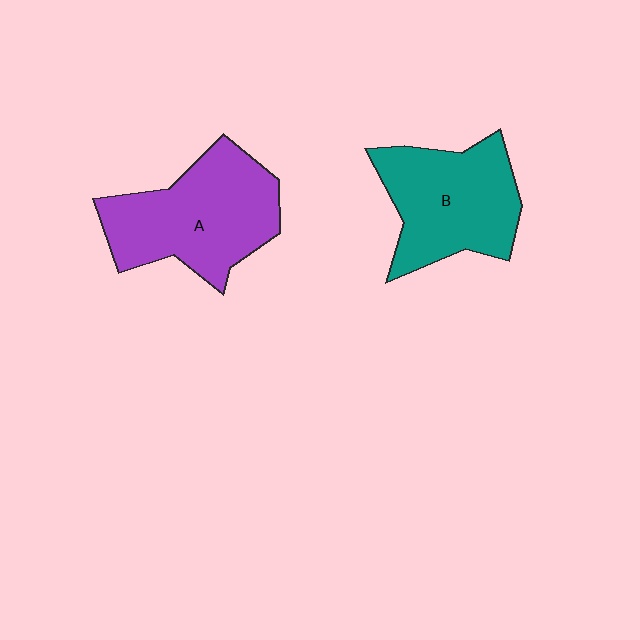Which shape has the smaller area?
Shape B (teal).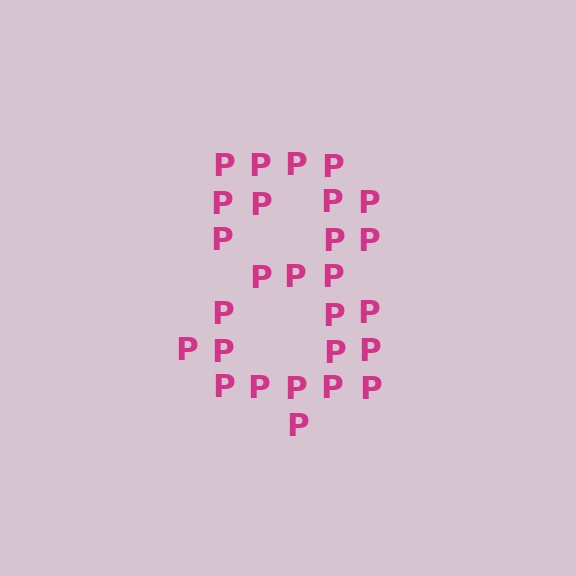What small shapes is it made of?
It is made of small letter P's.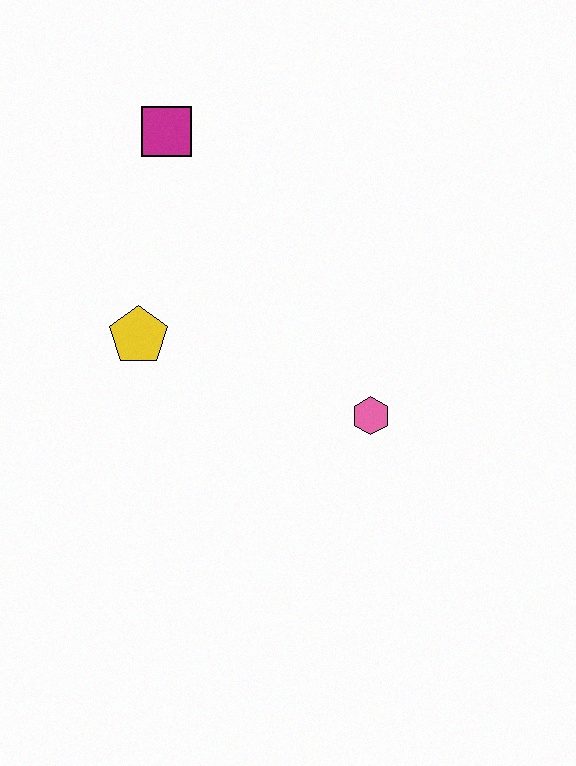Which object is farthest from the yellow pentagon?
The pink hexagon is farthest from the yellow pentagon.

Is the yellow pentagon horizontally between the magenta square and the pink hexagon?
No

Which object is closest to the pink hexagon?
The yellow pentagon is closest to the pink hexagon.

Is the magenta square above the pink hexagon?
Yes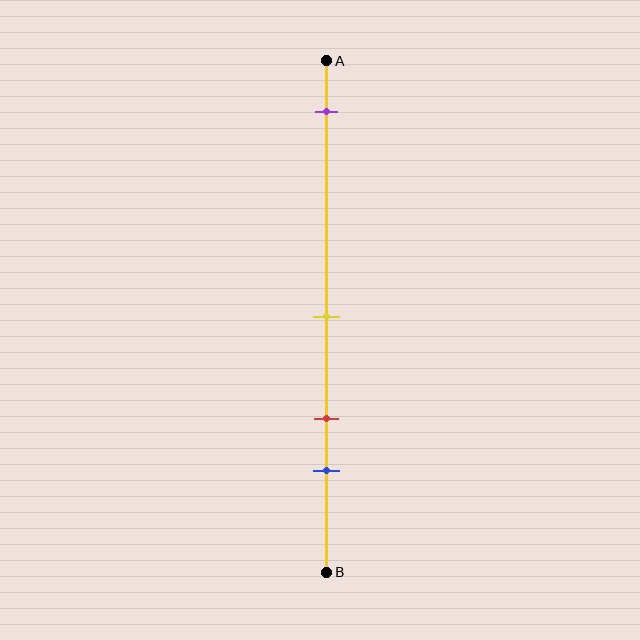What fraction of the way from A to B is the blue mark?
The blue mark is approximately 80% (0.8) of the way from A to B.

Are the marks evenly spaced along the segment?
No, the marks are not evenly spaced.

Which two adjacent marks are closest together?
The red and blue marks are the closest adjacent pair.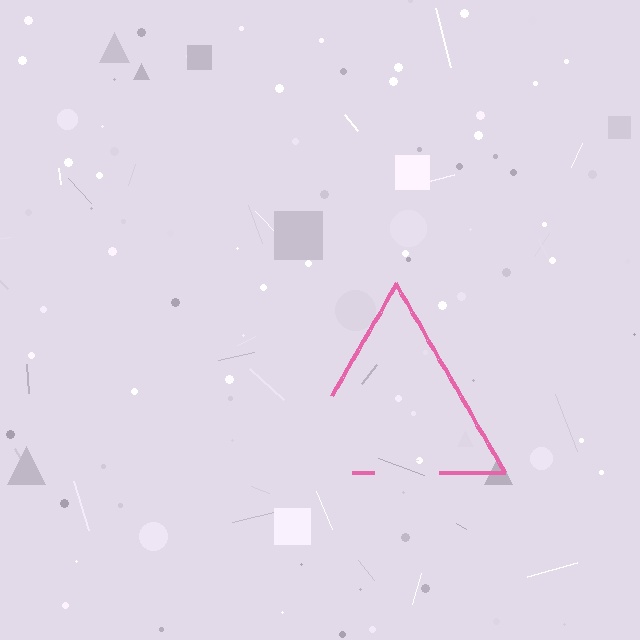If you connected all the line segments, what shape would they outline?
They would outline a triangle.